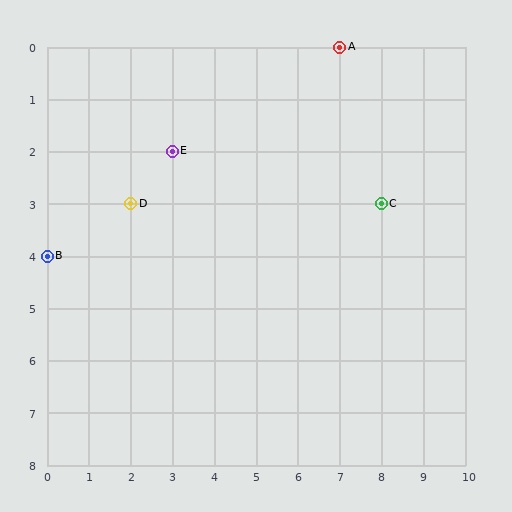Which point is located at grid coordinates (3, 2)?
Point E is at (3, 2).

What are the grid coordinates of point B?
Point B is at grid coordinates (0, 4).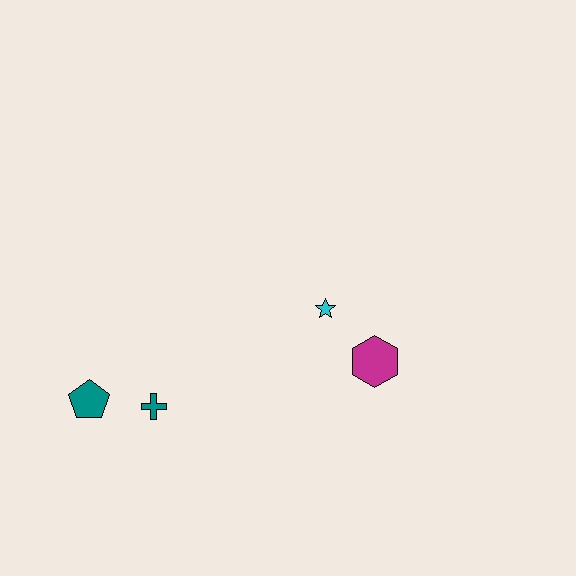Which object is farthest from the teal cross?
The magenta hexagon is farthest from the teal cross.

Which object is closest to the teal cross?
The teal pentagon is closest to the teal cross.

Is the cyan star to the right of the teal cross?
Yes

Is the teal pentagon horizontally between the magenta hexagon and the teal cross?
No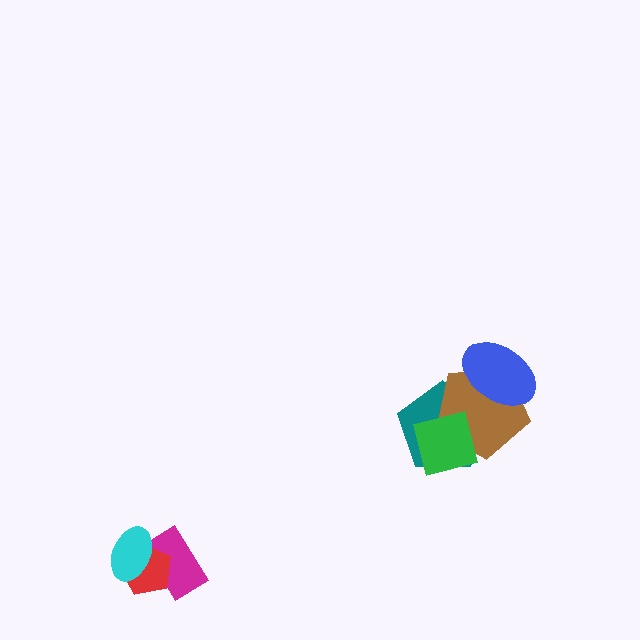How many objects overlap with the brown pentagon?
3 objects overlap with the brown pentagon.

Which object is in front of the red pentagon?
The cyan ellipse is in front of the red pentagon.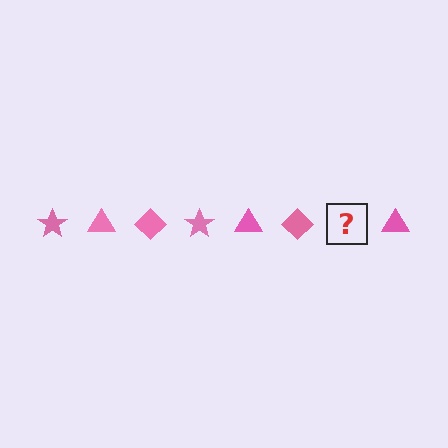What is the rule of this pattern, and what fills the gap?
The rule is that the pattern cycles through star, triangle, diamond shapes in pink. The gap should be filled with a pink star.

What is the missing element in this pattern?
The missing element is a pink star.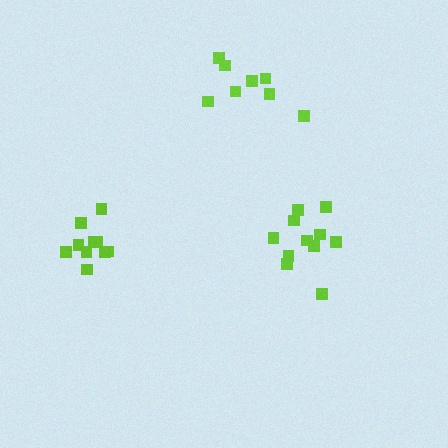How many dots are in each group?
Group 1: 10 dots, Group 2: 8 dots, Group 3: 11 dots (29 total).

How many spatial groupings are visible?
There are 3 spatial groupings.